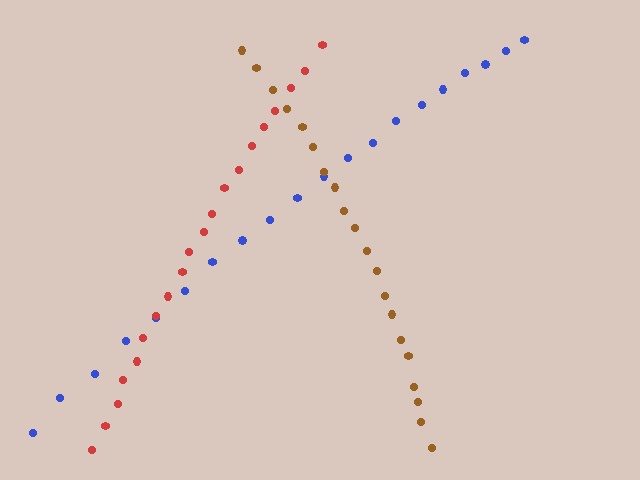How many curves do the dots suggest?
There are 3 distinct paths.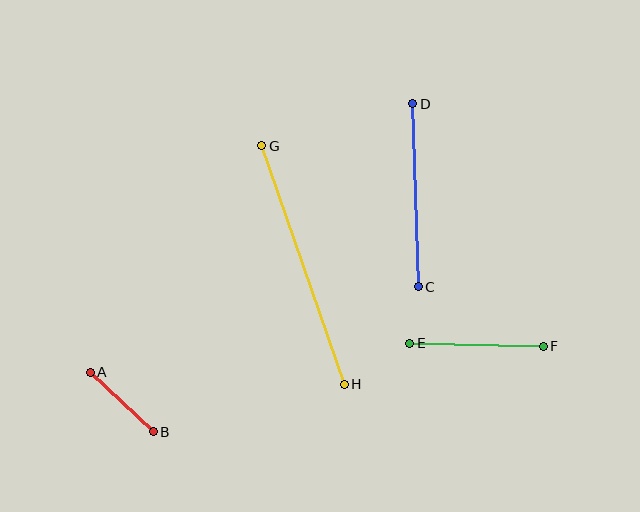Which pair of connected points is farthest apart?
Points G and H are farthest apart.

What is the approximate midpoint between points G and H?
The midpoint is at approximately (303, 265) pixels.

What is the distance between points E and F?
The distance is approximately 133 pixels.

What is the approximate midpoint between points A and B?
The midpoint is at approximately (122, 402) pixels.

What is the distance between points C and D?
The distance is approximately 184 pixels.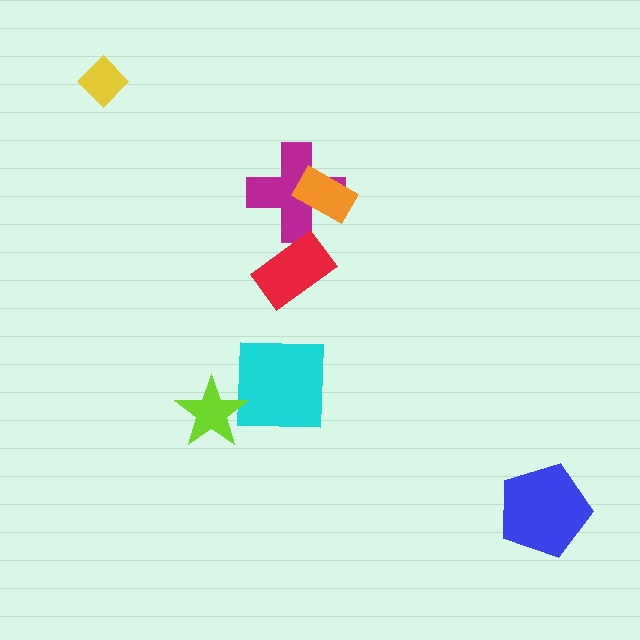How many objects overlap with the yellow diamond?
0 objects overlap with the yellow diamond.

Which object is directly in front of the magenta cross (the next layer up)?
The orange rectangle is directly in front of the magenta cross.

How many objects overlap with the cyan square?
0 objects overlap with the cyan square.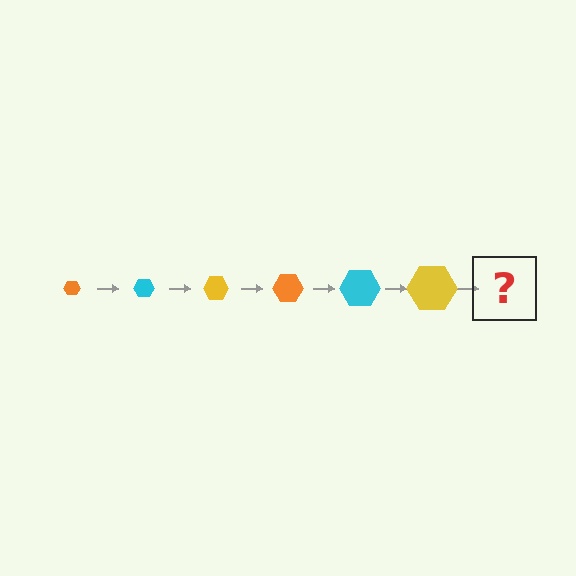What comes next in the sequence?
The next element should be an orange hexagon, larger than the previous one.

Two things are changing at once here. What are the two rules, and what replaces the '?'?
The two rules are that the hexagon grows larger each step and the color cycles through orange, cyan, and yellow. The '?' should be an orange hexagon, larger than the previous one.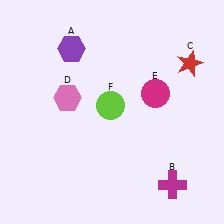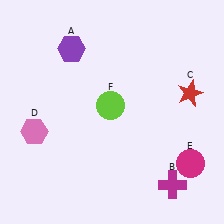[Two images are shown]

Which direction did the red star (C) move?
The red star (C) moved down.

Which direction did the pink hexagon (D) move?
The pink hexagon (D) moved left.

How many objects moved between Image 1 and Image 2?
3 objects moved between the two images.